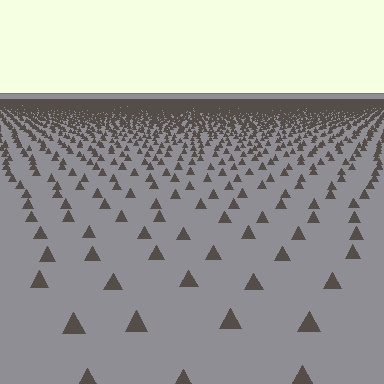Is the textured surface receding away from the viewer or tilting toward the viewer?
The surface is receding away from the viewer. Texture elements get smaller and denser toward the top.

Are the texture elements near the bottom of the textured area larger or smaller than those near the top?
Larger. Near the bottom, elements are closer to the viewer and appear at a bigger on-screen size.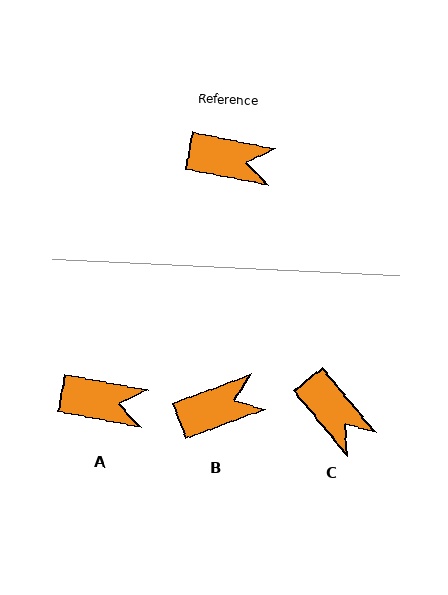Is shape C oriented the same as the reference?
No, it is off by about 40 degrees.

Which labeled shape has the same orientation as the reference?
A.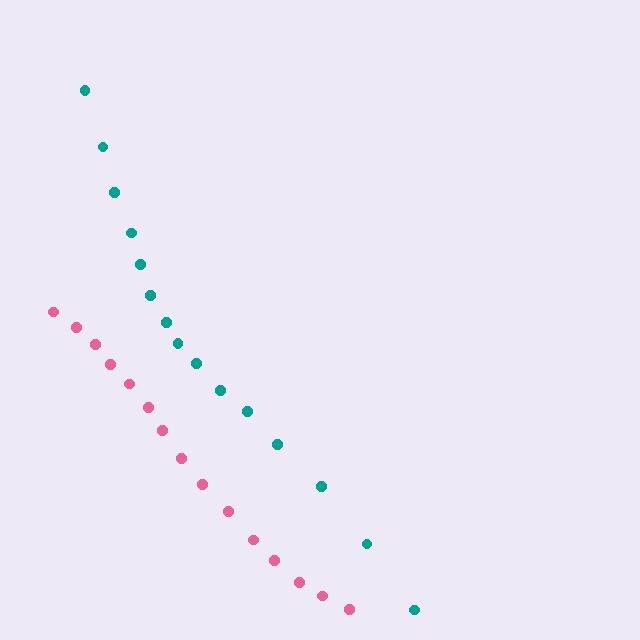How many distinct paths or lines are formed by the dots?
There are 2 distinct paths.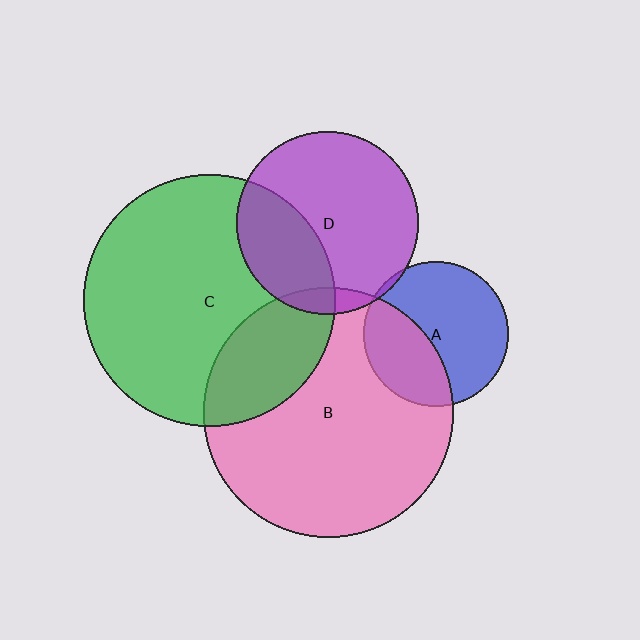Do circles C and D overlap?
Yes.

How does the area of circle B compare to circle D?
Approximately 1.9 times.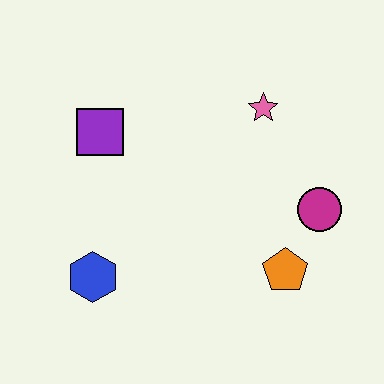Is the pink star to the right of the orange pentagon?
No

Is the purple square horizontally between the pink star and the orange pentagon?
No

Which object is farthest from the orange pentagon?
The purple square is farthest from the orange pentagon.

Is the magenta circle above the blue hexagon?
Yes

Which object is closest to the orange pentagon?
The magenta circle is closest to the orange pentagon.